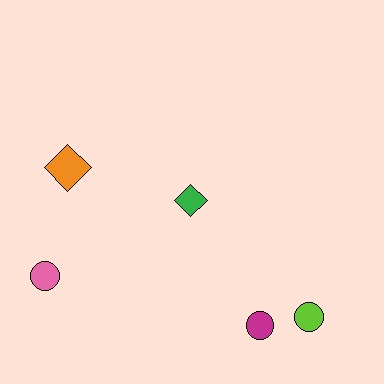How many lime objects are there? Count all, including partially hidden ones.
There is 1 lime object.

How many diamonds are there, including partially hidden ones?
There are 2 diamonds.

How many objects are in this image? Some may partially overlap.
There are 5 objects.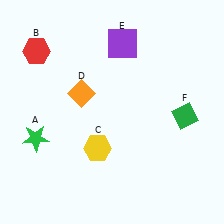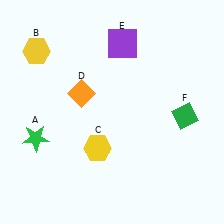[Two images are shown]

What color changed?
The hexagon (B) changed from red in Image 1 to yellow in Image 2.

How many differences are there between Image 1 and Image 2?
There is 1 difference between the two images.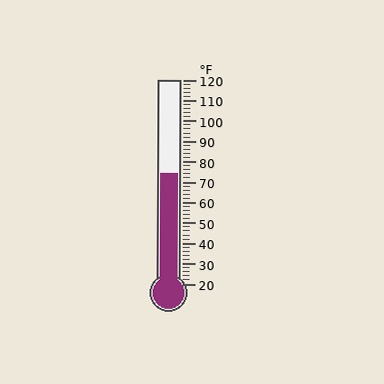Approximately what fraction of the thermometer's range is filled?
The thermometer is filled to approximately 55% of its range.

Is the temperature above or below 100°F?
The temperature is below 100°F.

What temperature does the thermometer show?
The thermometer shows approximately 74°F.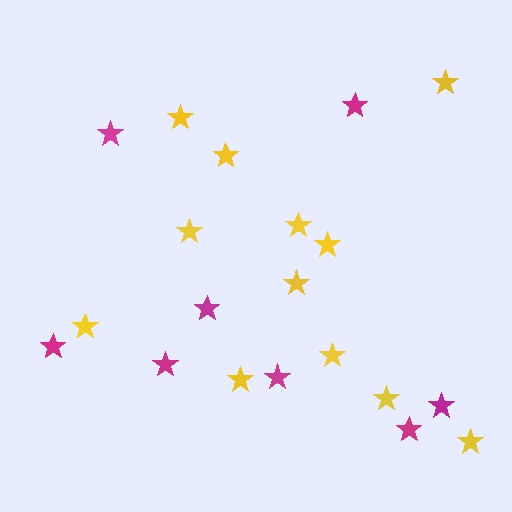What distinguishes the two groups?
There are 2 groups: one group of magenta stars (8) and one group of yellow stars (12).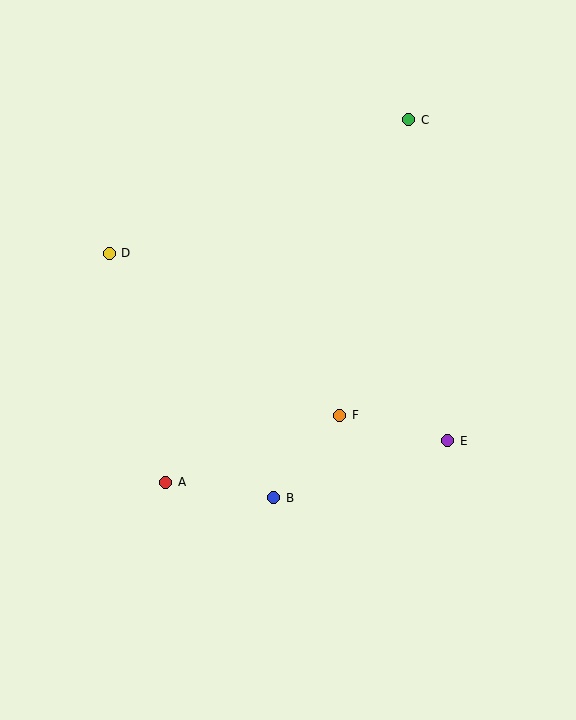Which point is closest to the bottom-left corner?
Point A is closest to the bottom-left corner.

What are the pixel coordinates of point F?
Point F is at (340, 415).